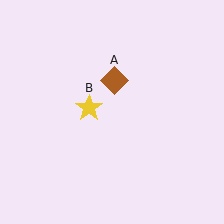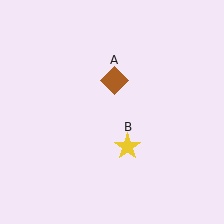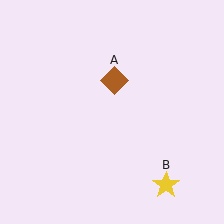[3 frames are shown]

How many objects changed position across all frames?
1 object changed position: yellow star (object B).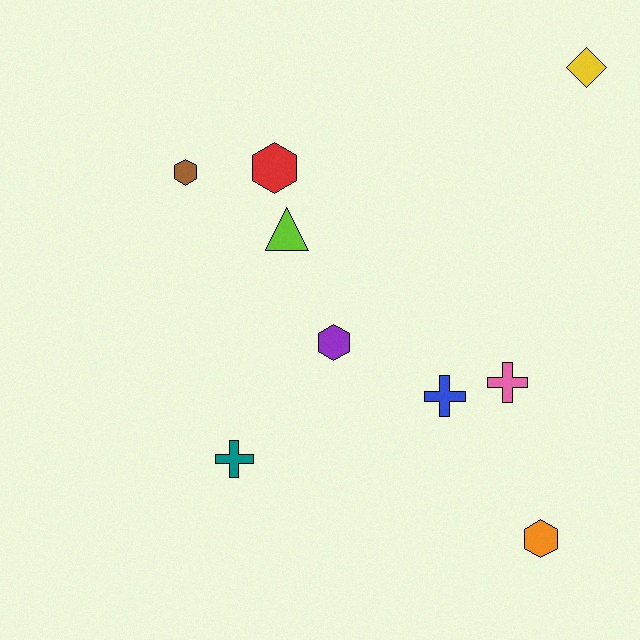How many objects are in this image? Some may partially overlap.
There are 9 objects.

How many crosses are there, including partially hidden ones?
There are 3 crosses.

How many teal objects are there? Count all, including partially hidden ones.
There is 1 teal object.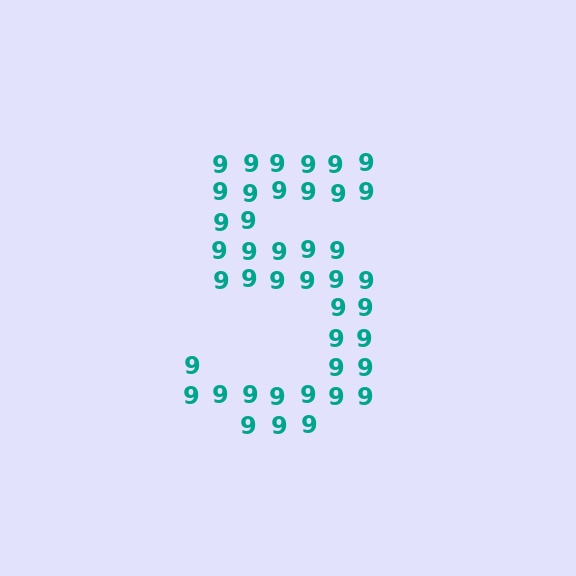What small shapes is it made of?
It is made of small digit 9's.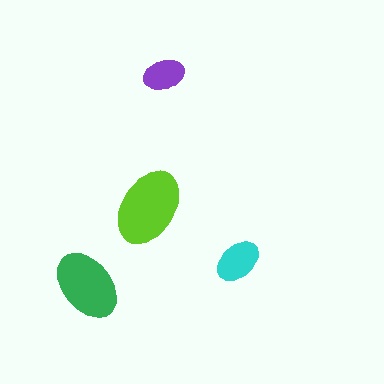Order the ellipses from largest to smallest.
the lime one, the green one, the cyan one, the purple one.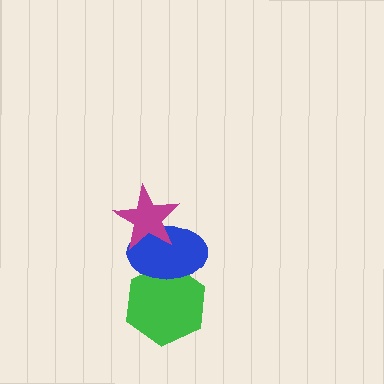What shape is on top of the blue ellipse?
The magenta star is on top of the blue ellipse.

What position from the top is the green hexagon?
The green hexagon is 3rd from the top.